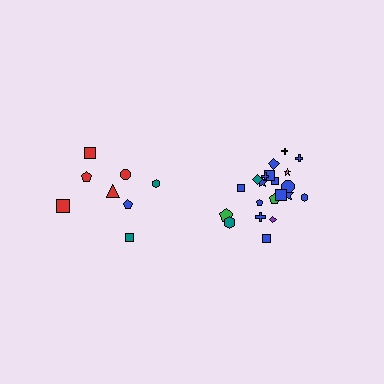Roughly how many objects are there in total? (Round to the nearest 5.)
Roughly 30 objects in total.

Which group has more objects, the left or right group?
The right group.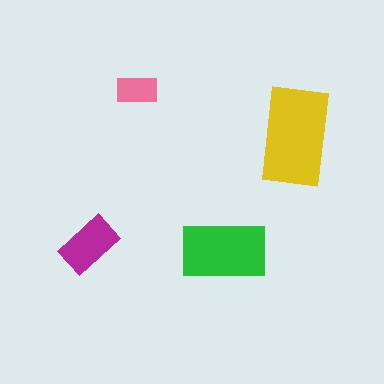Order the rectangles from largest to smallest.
the yellow one, the green one, the magenta one, the pink one.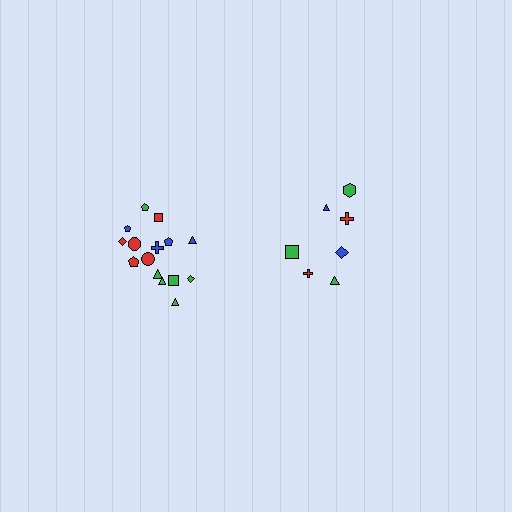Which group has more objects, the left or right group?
The left group.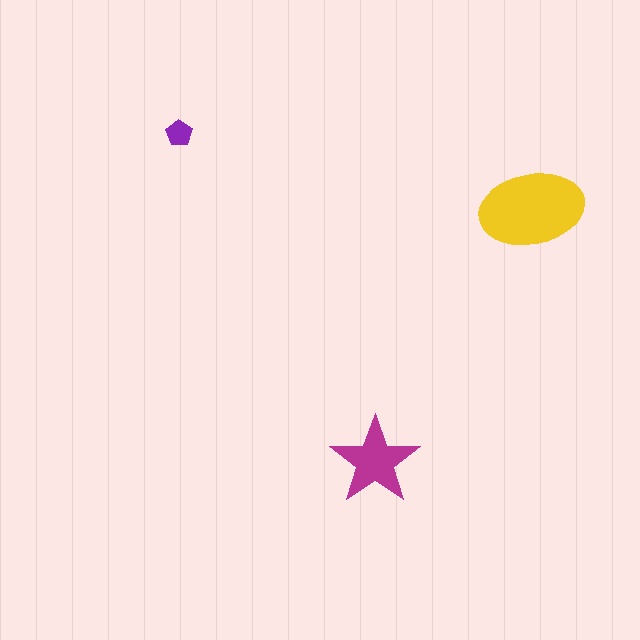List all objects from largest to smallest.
The yellow ellipse, the magenta star, the purple pentagon.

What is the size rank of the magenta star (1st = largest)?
2nd.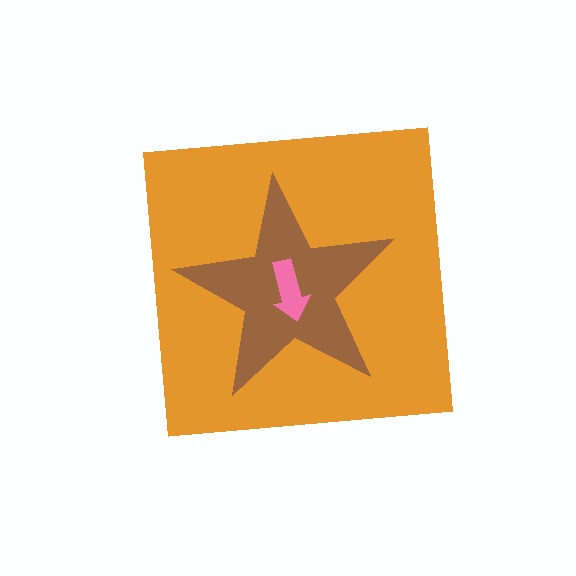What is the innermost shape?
The pink arrow.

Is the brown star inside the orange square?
Yes.